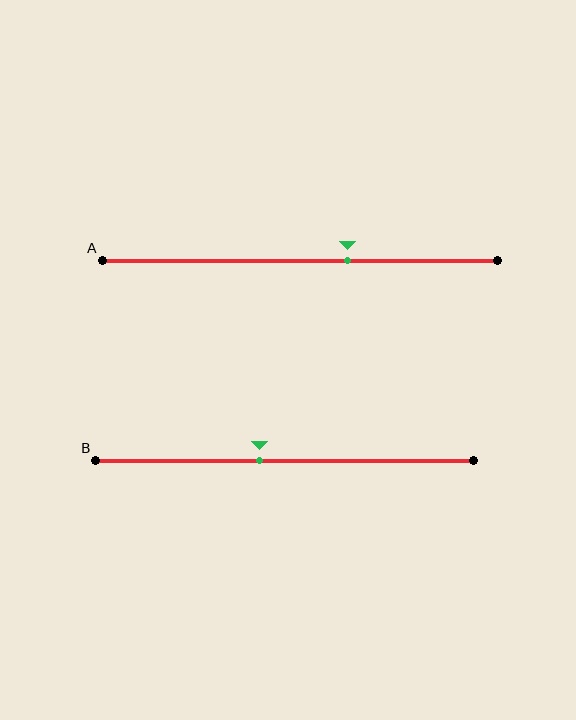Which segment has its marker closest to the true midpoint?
Segment B has its marker closest to the true midpoint.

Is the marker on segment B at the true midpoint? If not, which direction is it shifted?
No, the marker on segment B is shifted to the left by about 7% of the segment length.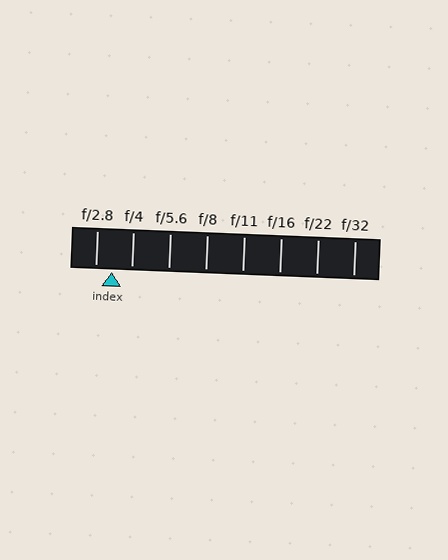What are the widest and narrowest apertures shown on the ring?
The widest aperture shown is f/2.8 and the narrowest is f/32.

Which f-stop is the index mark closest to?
The index mark is closest to f/2.8.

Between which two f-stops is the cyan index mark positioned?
The index mark is between f/2.8 and f/4.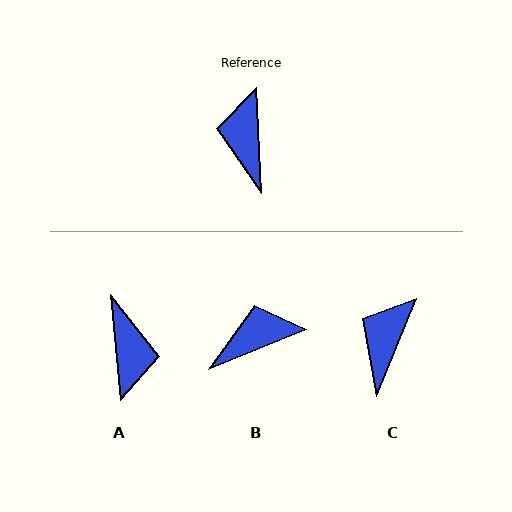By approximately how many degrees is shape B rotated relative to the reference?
Approximately 71 degrees clockwise.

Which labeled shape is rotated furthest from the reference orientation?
A, about 177 degrees away.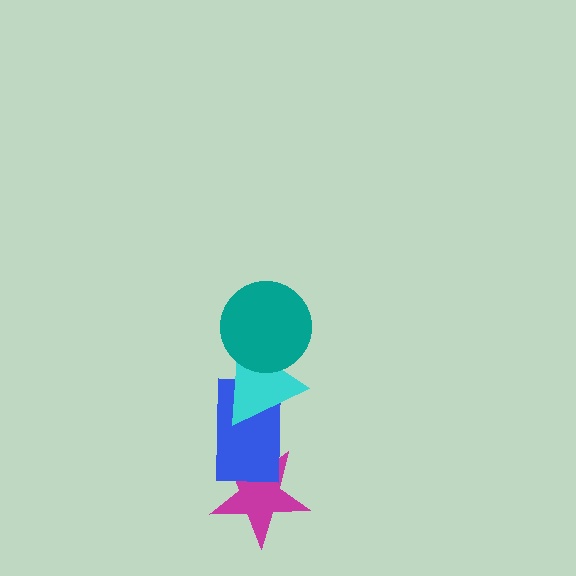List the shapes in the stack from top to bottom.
From top to bottom: the teal circle, the cyan triangle, the blue rectangle, the magenta star.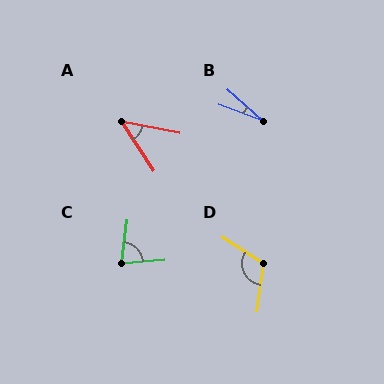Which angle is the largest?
D, at approximately 115 degrees.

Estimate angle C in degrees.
Approximately 78 degrees.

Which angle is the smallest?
B, at approximately 21 degrees.